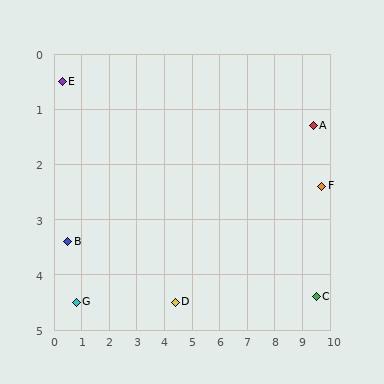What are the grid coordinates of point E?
Point E is at approximately (0.3, 0.5).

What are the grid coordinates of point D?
Point D is at approximately (4.4, 4.5).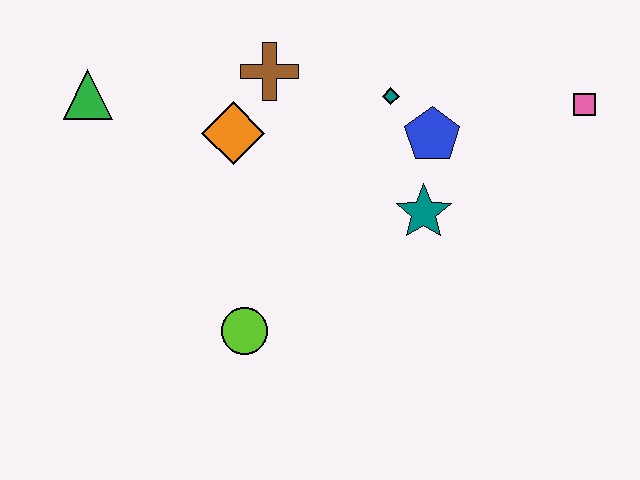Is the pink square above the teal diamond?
No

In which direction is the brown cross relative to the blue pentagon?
The brown cross is to the left of the blue pentagon.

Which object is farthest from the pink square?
The green triangle is farthest from the pink square.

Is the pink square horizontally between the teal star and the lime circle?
No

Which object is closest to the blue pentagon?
The teal diamond is closest to the blue pentagon.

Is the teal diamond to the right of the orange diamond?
Yes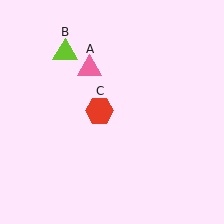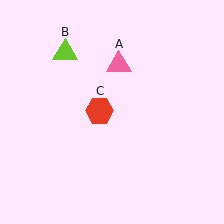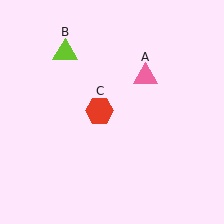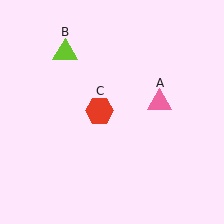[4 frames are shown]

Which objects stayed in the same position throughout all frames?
Lime triangle (object B) and red hexagon (object C) remained stationary.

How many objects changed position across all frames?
1 object changed position: pink triangle (object A).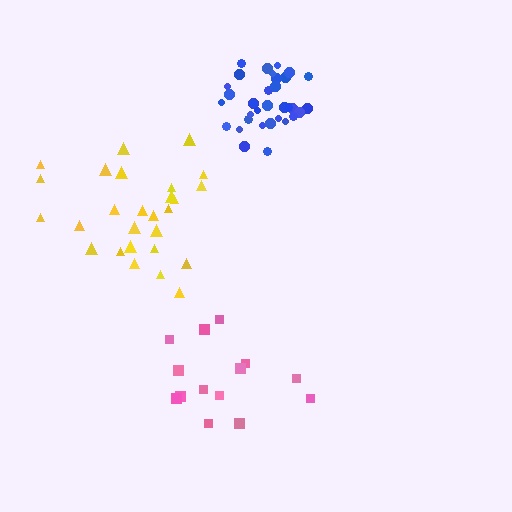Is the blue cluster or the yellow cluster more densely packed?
Blue.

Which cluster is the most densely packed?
Blue.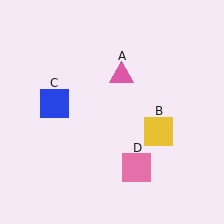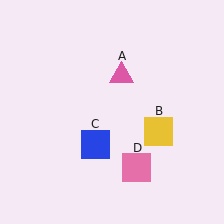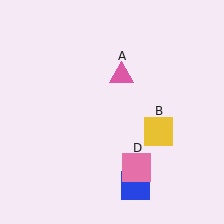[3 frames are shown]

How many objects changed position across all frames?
1 object changed position: blue square (object C).